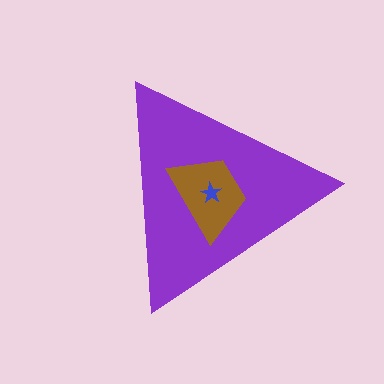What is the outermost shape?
The purple triangle.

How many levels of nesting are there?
3.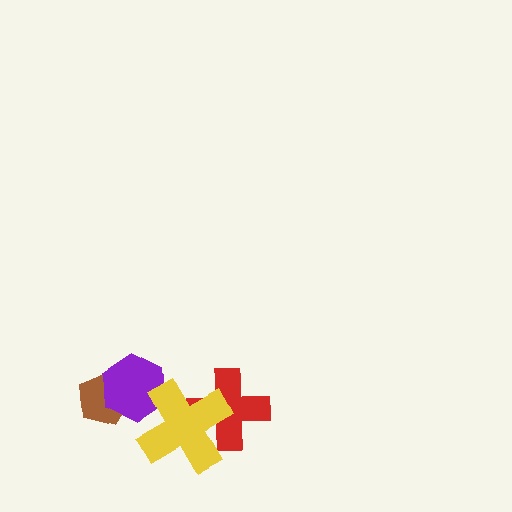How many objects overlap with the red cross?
1 object overlaps with the red cross.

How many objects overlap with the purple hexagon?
2 objects overlap with the purple hexagon.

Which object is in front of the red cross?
The yellow cross is in front of the red cross.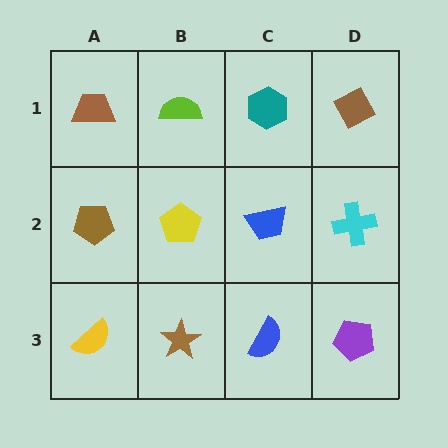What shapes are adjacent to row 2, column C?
A teal hexagon (row 1, column C), a blue semicircle (row 3, column C), a yellow pentagon (row 2, column B), a cyan cross (row 2, column D).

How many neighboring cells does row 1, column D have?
2.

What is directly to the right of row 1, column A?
A lime semicircle.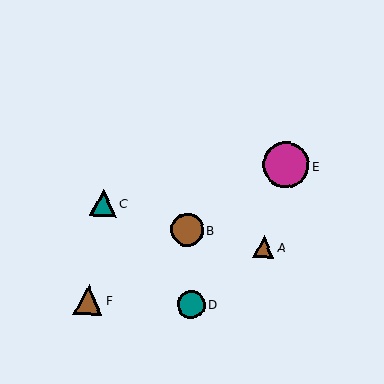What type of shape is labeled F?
Shape F is a brown triangle.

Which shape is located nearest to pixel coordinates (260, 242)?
The brown triangle (labeled A) at (264, 247) is nearest to that location.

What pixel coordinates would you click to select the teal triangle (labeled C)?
Click at (103, 203) to select the teal triangle C.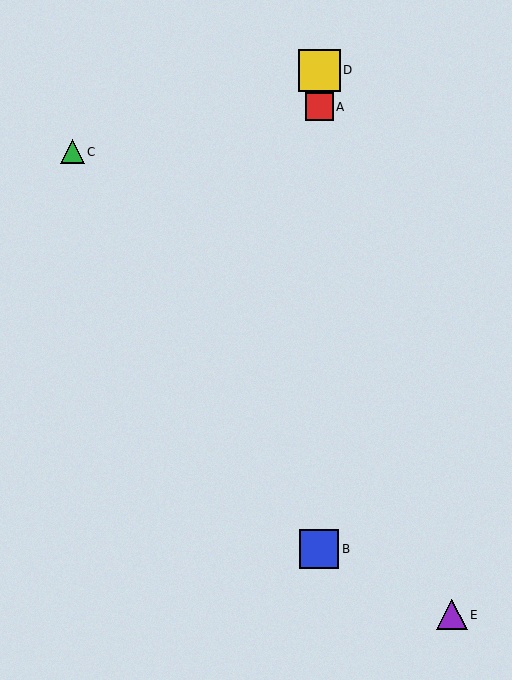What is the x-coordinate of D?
Object D is at x≈319.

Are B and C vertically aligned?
No, B is at x≈319 and C is at x≈72.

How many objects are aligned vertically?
3 objects (A, B, D) are aligned vertically.